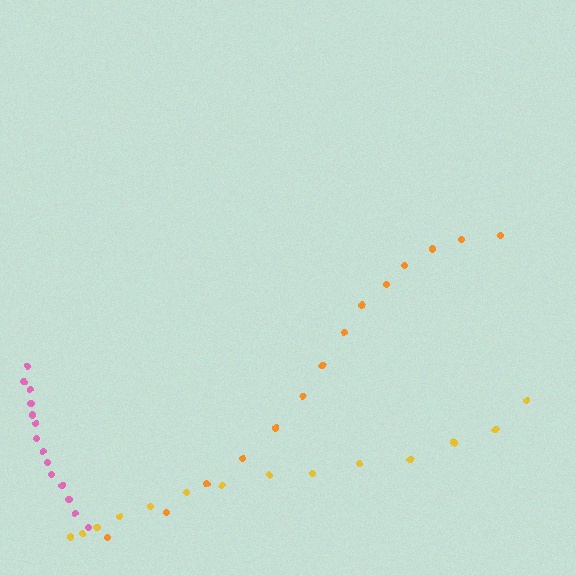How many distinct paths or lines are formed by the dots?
There are 3 distinct paths.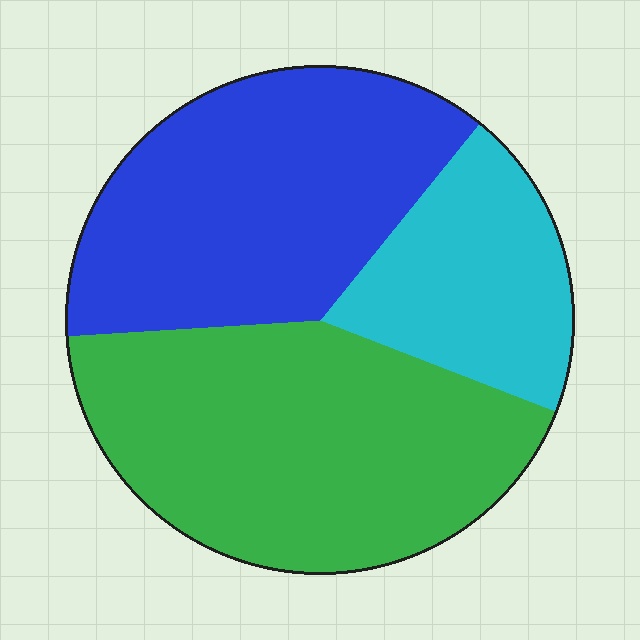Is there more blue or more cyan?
Blue.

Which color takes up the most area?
Green, at roughly 45%.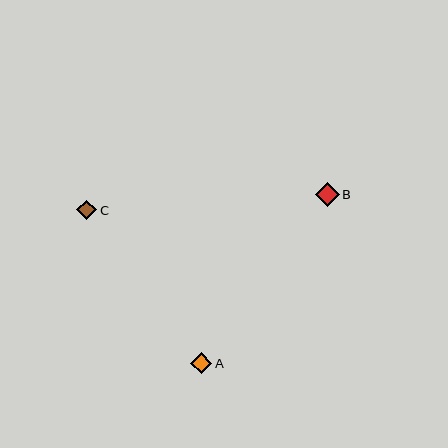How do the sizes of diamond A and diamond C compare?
Diamond A and diamond C are approximately the same size.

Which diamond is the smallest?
Diamond C is the smallest with a size of approximately 20 pixels.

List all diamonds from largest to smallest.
From largest to smallest: B, A, C.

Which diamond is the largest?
Diamond B is the largest with a size of approximately 24 pixels.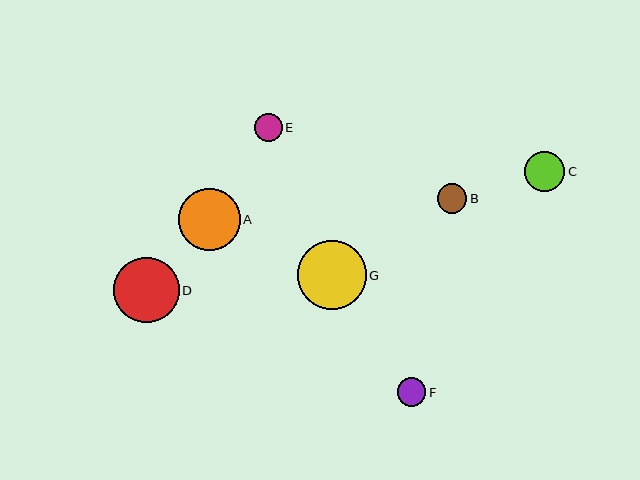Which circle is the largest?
Circle G is the largest with a size of approximately 69 pixels.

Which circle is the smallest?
Circle E is the smallest with a size of approximately 28 pixels.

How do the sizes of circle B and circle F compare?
Circle B and circle F are approximately the same size.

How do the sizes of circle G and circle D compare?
Circle G and circle D are approximately the same size.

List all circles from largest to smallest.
From largest to smallest: G, D, A, C, B, F, E.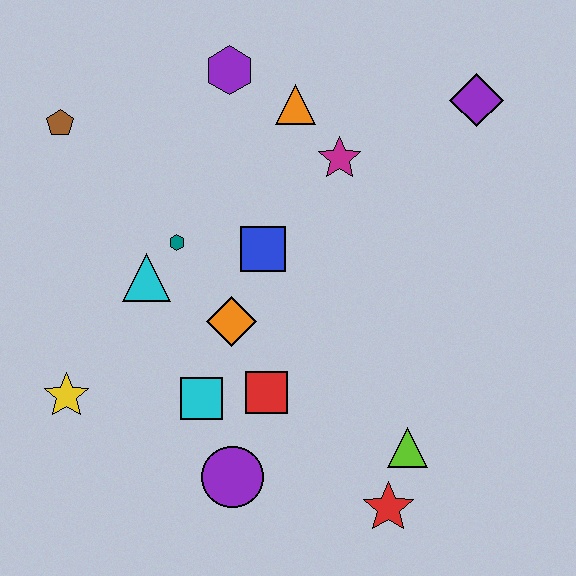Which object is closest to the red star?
The lime triangle is closest to the red star.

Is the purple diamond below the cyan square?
No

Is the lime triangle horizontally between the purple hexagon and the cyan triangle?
No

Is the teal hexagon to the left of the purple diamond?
Yes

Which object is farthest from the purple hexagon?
The red star is farthest from the purple hexagon.